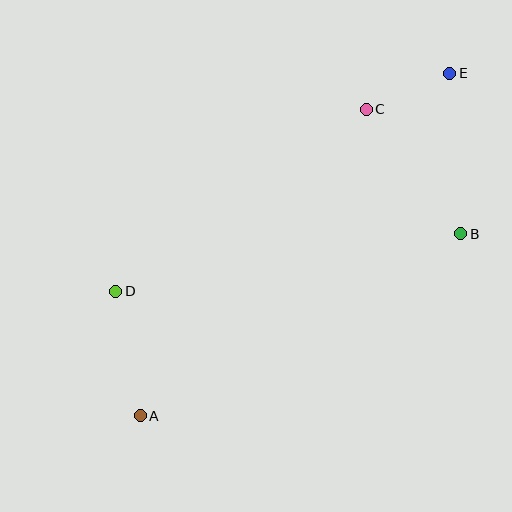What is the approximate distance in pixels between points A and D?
The distance between A and D is approximately 127 pixels.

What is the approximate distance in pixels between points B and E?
The distance between B and E is approximately 161 pixels.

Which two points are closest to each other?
Points C and E are closest to each other.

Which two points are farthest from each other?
Points A and E are farthest from each other.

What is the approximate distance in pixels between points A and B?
The distance between A and B is approximately 369 pixels.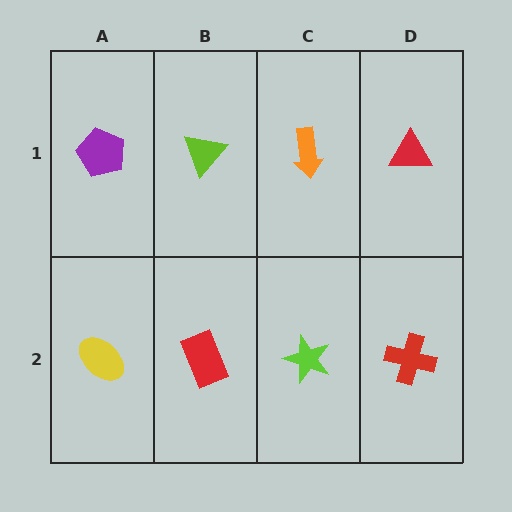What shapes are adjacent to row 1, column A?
A yellow ellipse (row 2, column A), a lime triangle (row 1, column B).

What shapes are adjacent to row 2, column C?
An orange arrow (row 1, column C), a red rectangle (row 2, column B), a red cross (row 2, column D).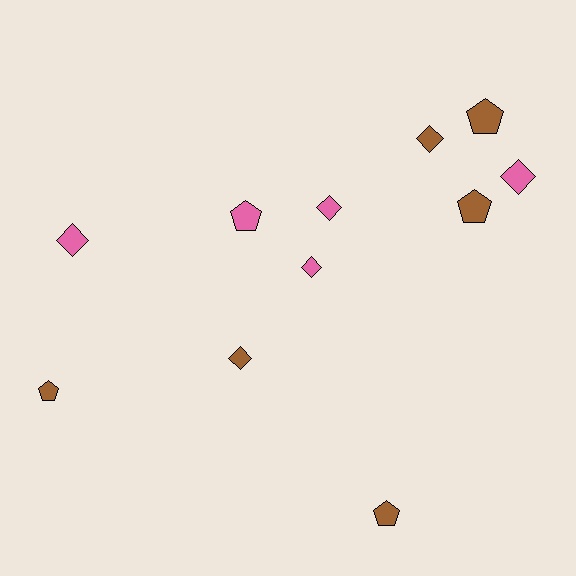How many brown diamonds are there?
There are 2 brown diamonds.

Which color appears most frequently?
Brown, with 6 objects.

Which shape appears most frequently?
Diamond, with 6 objects.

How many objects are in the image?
There are 11 objects.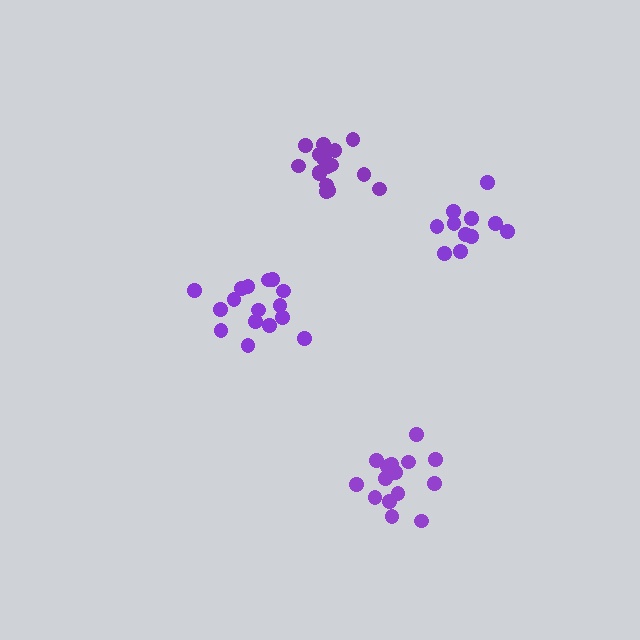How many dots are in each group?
Group 1: 16 dots, Group 2: 12 dots, Group 3: 17 dots, Group 4: 15 dots (60 total).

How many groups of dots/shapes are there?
There are 4 groups.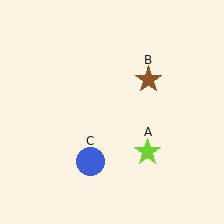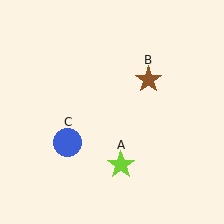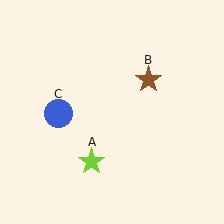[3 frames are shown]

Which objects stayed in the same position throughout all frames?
Brown star (object B) remained stationary.